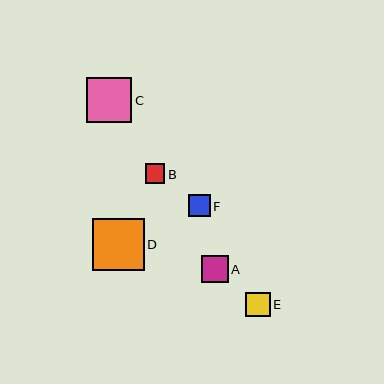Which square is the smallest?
Square B is the smallest with a size of approximately 20 pixels.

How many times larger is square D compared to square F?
Square D is approximately 2.4 times the size of square F.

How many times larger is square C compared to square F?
Square C is approximately 2.1 times the size of square F.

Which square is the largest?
Square D is the largest with a size of approximately 52 pixels.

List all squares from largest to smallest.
From largest to smallest: D, C, A, E, F, B.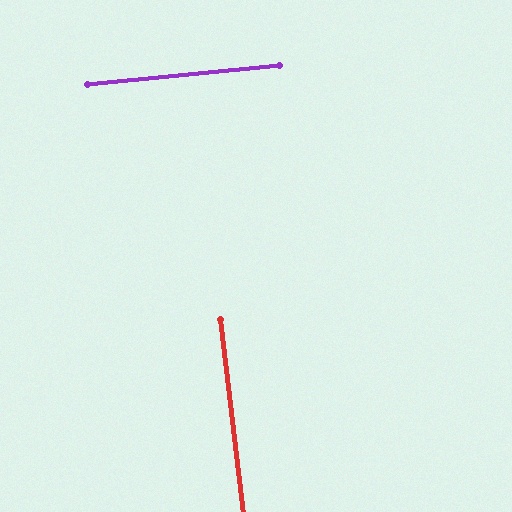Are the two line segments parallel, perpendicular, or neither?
Perpendicular — they meet at approximately 89°.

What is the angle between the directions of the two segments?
Approximately 89 degrees.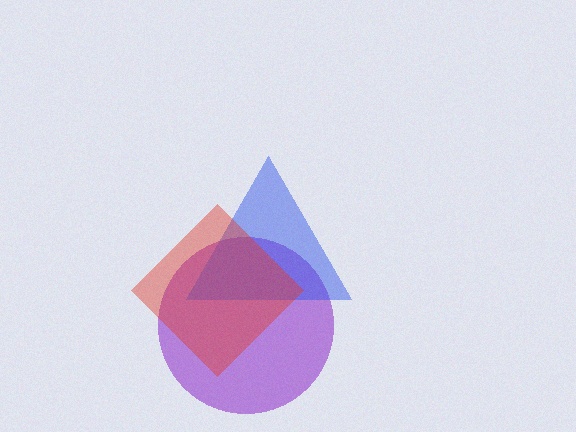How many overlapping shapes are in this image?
There are 3 overlapping shapes in the image.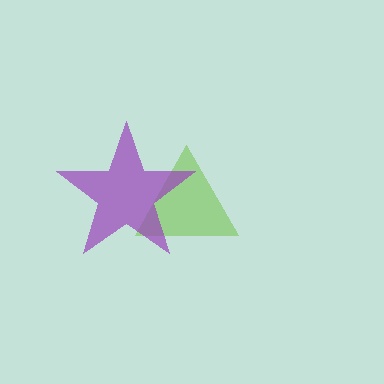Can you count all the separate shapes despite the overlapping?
Yes, there are 2 separate shapes.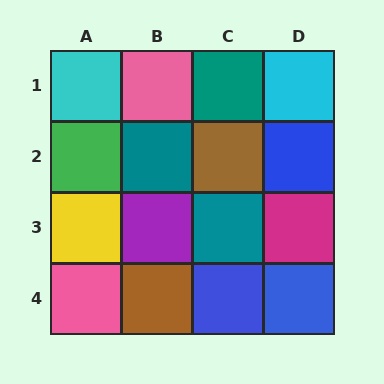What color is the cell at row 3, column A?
Yellow.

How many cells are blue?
3 cells are blue.